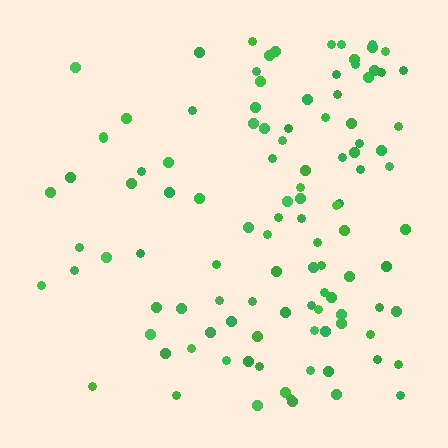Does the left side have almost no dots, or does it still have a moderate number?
Still a moderate number, just noticeably fewer than the right.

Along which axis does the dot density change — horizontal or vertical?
Horizontal.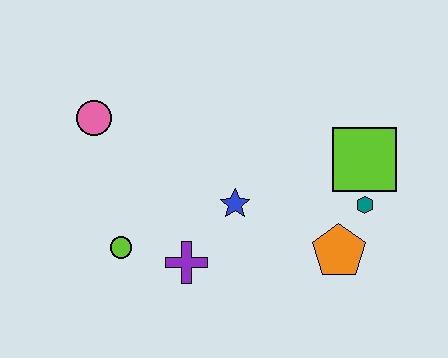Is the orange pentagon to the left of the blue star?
No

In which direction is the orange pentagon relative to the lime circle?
The orange pentagon is to the right of the lime circle.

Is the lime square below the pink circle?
Yes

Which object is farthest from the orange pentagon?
The pink circle is farthest from the orange pentagon.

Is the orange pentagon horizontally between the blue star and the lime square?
Yes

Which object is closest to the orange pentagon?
The teal hexagon is closest to the orange pentagon.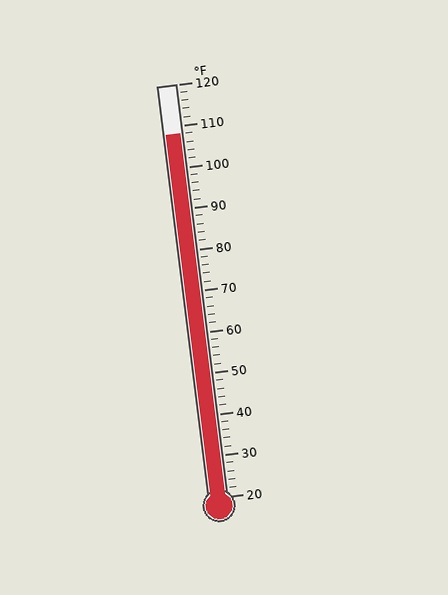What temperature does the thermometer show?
The thermometer shows approximately 108°F.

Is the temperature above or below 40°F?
The temperature is above 40°F.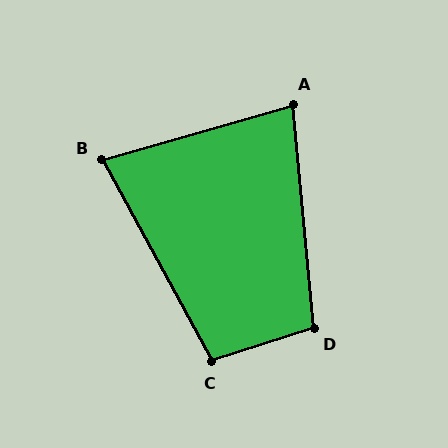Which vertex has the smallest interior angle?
B, at approximately 78 degrees.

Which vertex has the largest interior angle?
D, at approximately 102 degrees.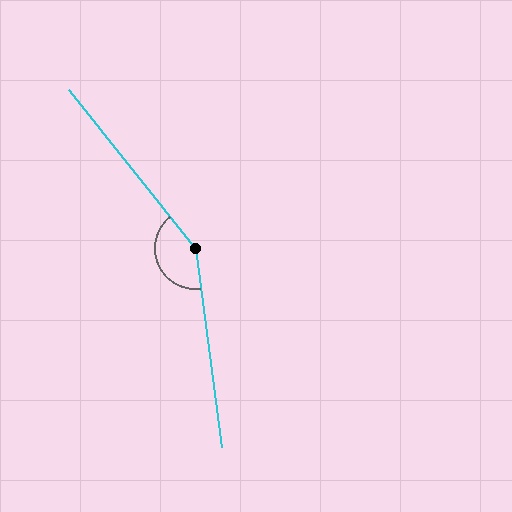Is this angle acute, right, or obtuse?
It is obtuse.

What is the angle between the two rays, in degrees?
Approximately 149 degrees.